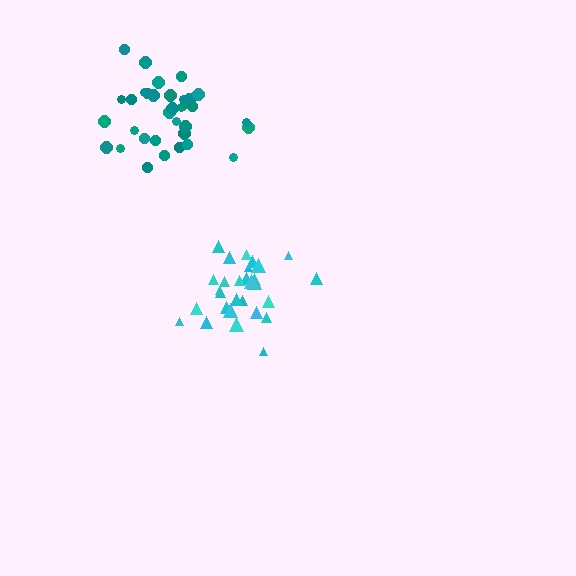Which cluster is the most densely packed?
Cyan.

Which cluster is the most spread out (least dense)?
Teal.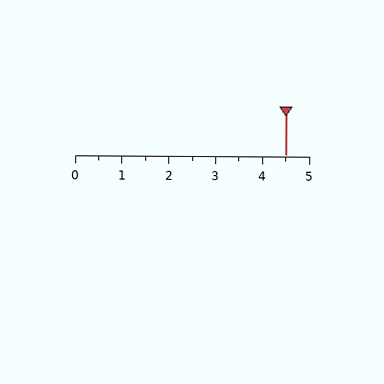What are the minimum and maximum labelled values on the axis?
The axis runs from 0 to 5.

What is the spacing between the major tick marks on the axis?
The major ticks are spaced 1 apart.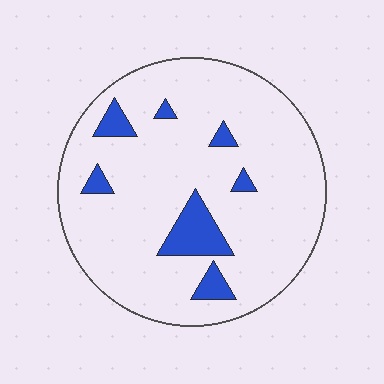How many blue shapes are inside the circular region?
7.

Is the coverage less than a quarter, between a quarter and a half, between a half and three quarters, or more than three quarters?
Less than a quarter.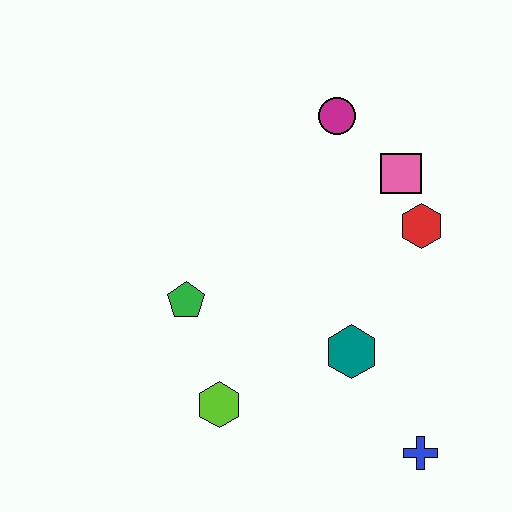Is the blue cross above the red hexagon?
No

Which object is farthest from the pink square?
The lime hexagon is farthest from the pink square.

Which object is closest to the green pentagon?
The lime hexagon is closest to the green pentagon.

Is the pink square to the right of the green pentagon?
Yes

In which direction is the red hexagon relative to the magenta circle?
The red hexagon is below the magenta circle.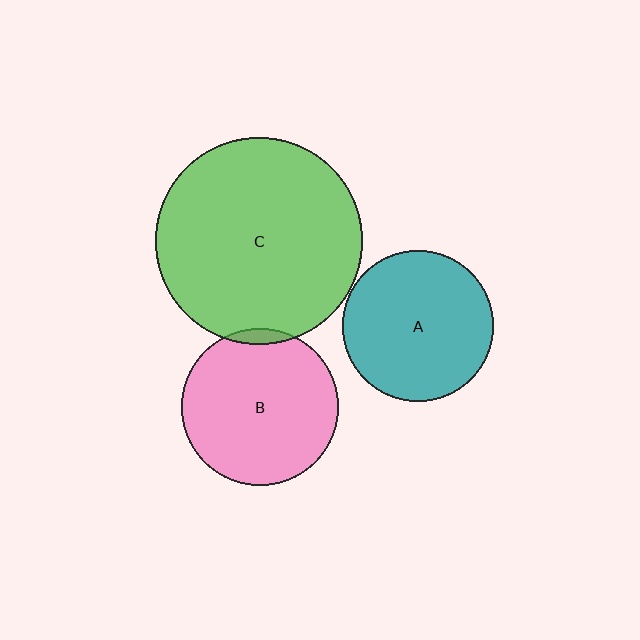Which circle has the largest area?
Circle C (green).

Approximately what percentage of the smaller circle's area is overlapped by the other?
Approximately 5%.